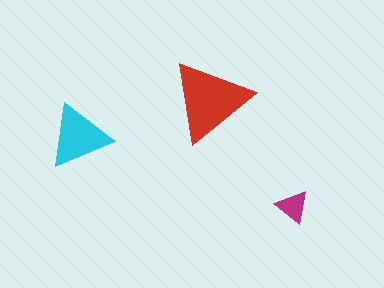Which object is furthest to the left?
The cyan triangle is leftmost.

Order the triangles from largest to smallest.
the red one, the cyan one, the magenta one.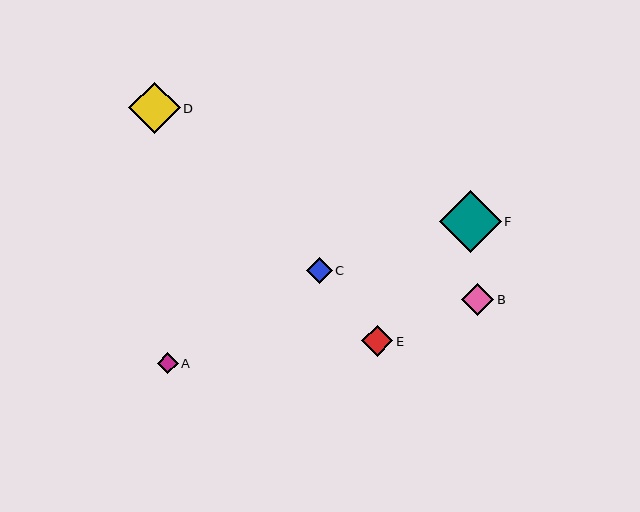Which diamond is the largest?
Diamond F is the largest with a size of approximately 61 pixels.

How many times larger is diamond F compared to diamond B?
Diamond F is approximately 1.9 times the size of diamond B.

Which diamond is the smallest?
Diamond A is the smallest with a size of approximately 21 pixels.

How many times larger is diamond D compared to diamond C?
Diamond D is approximately 2.0 times the size of diamond C.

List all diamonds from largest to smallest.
From largest to smallest: F, D, B, E, C, A.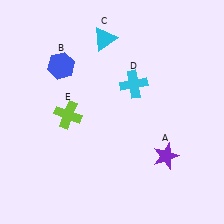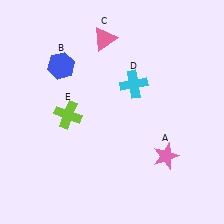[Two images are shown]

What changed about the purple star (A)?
In Image 1, A is purple. In Image 2, it changed to pink.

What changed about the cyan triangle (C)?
In Image 1, C is cyan. In Image 2, it changed to pink.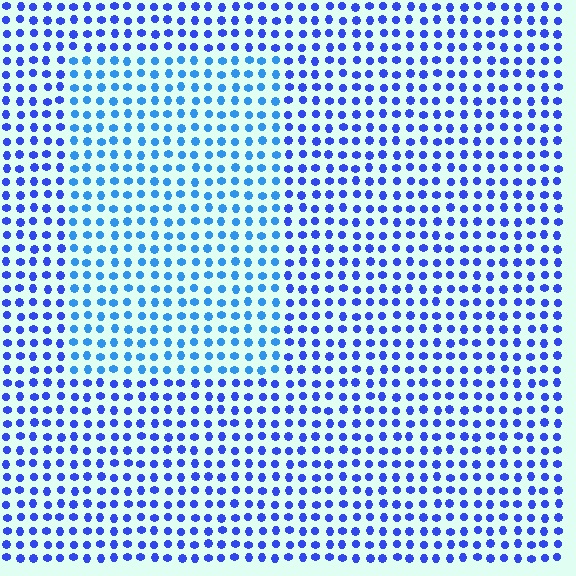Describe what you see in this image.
The image is filled with small blue elements in a uniform arrangement. A rectangle-shaped region is visible where the elements are tinted to a slightly different hue, forming a subtle color boundary.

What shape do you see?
I see a rectangle.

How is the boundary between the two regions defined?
The boundary is defined purely by a slight shift in hue (about 25 degrees). Spacing, size, and orientation are identical on both sides.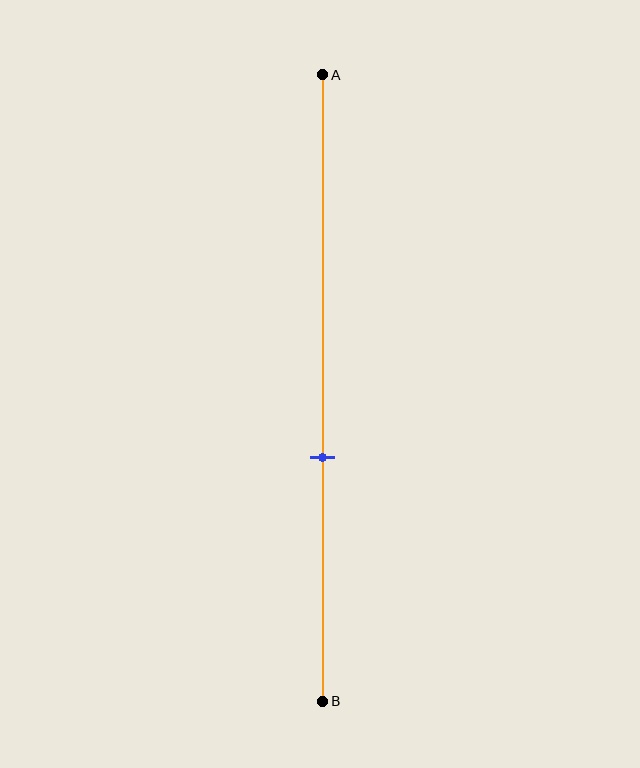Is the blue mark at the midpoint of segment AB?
No, the mark is at about 60% from A, not at the 50% midpoint.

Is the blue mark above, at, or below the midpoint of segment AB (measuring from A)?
The blue mark is below the midpoint of segment AB.